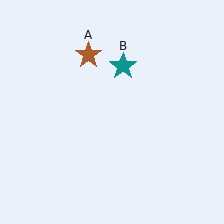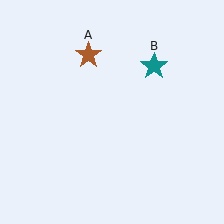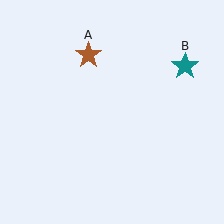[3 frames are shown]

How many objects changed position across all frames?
1 object changed position: teal star (object B).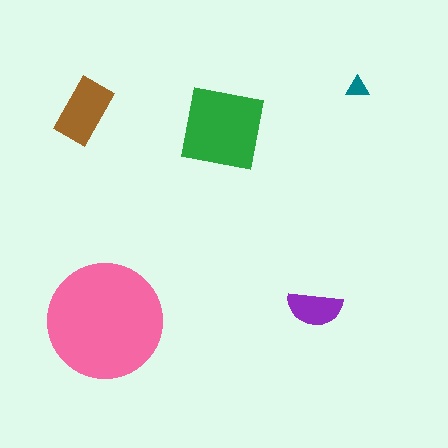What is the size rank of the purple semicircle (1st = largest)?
4th.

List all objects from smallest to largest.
The teal triangle, the purple semicircle, the brown rectangle, the green square, the pink circle.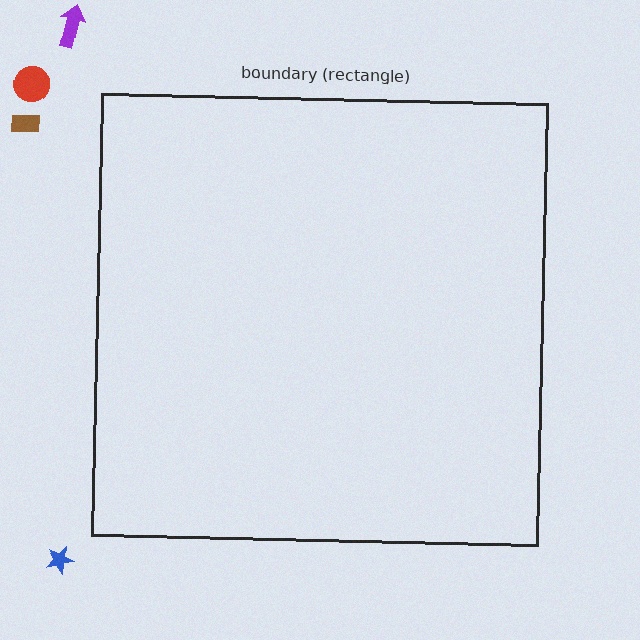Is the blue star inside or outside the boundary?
Outside.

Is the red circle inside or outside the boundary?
Outside.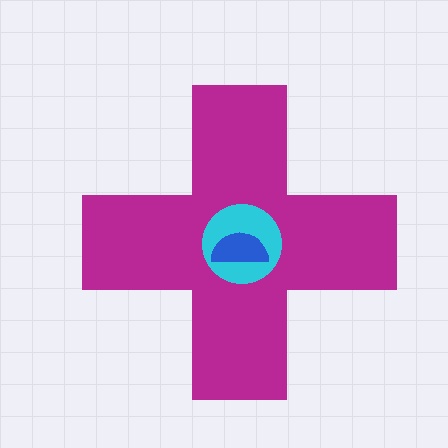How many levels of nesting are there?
3.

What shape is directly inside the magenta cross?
The cyan circle.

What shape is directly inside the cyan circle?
The blue semicircle.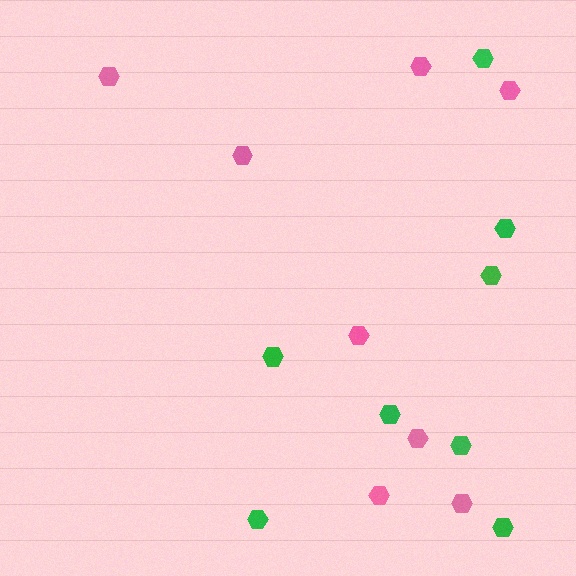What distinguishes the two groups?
There are 2 groups: one group of green hexagons (8) and one group of pink hexagons (8).